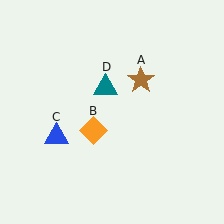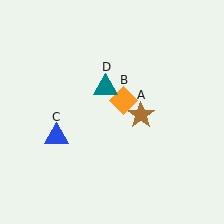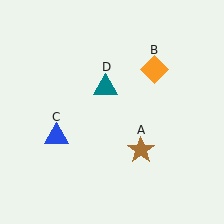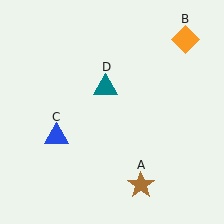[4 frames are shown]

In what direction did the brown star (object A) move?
The brown star (object A) moved down.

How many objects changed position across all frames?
2 objects changed position: brown star (object A), orange diamond (object B).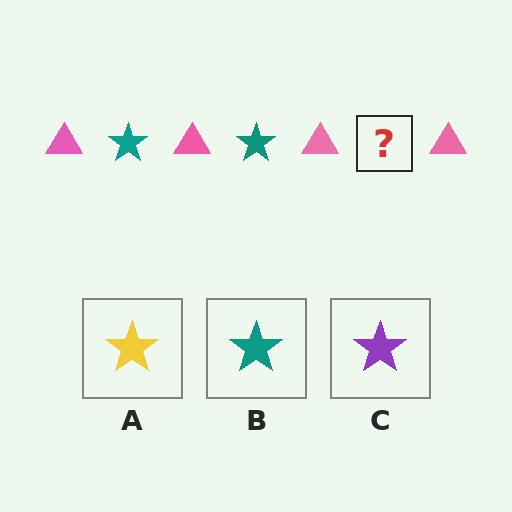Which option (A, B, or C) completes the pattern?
B.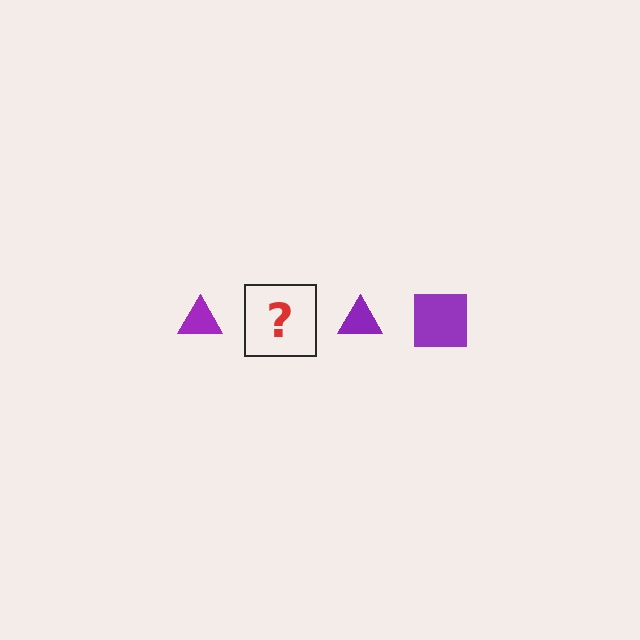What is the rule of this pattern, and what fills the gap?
The rule is that the pattern cycles through triangle, square shapes in purple. The gap should be filled with a purple square.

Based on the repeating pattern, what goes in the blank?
The blank should be a purple square.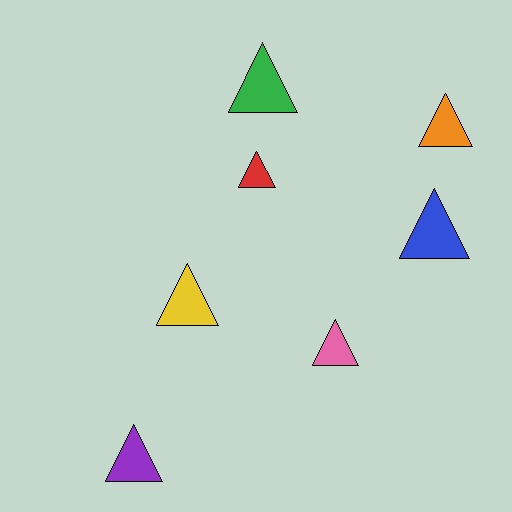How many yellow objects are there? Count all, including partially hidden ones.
There is 1 yellow object.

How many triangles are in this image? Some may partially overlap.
There are 7 triangles.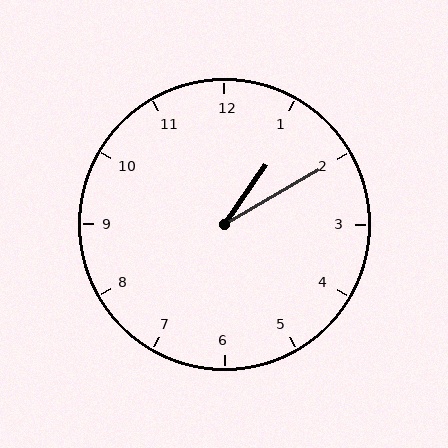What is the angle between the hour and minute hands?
Approximately 25 degrees.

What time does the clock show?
1:10.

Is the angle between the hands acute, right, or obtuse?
It is acute.